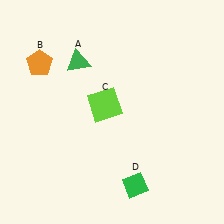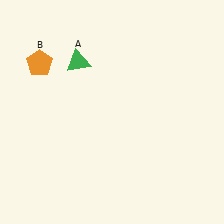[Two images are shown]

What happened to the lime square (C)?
The lime square (C) was removed in Image 2. It was in the top-left area of Image 1.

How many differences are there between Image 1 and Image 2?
There are 2 differences between the two images.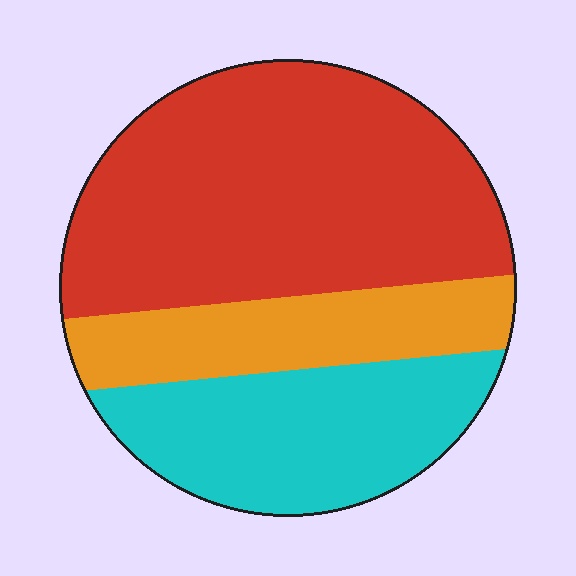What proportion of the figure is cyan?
Cyan covers around 30% of the figure.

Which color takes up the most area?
Red, at roughly 50%.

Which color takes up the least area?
Orange, at roughly 20%.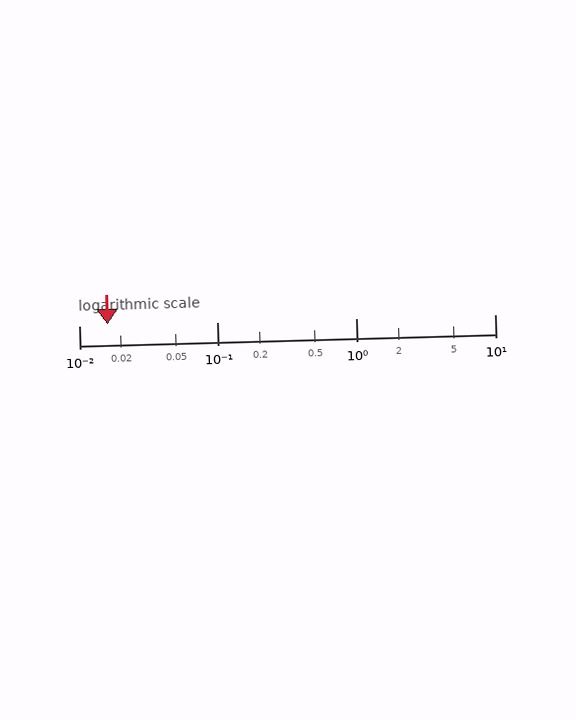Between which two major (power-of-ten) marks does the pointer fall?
The pointer is between 0.01 and 0.1.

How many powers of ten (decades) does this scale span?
The scale spans 3 decades, from 0.01 to 10.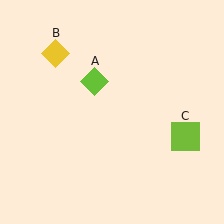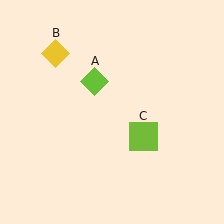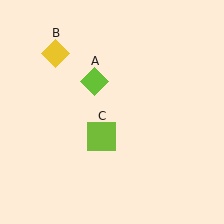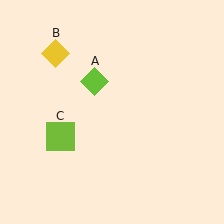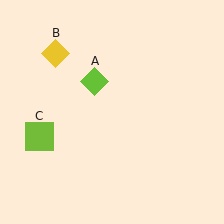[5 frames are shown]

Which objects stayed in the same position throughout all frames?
Lime diamond (object A) and yellow diamond (object B) remained stationary.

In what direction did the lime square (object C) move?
The lime square (object C) moved left.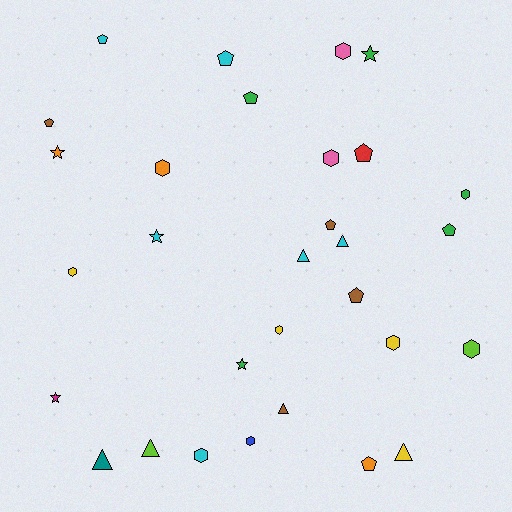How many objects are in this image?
There are 30 objects.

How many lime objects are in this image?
There are 2 lime objects.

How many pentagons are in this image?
There are 9 pentagons.